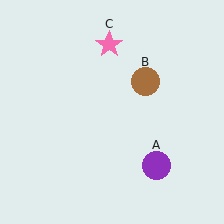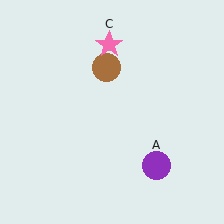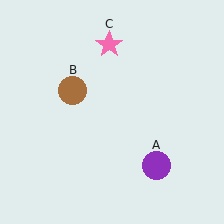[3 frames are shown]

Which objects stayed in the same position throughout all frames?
Purple circle (object A) and pink star (object C) remained stationary.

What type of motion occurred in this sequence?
The brown circle (object B) rotated counterclockwise around the center of the scene.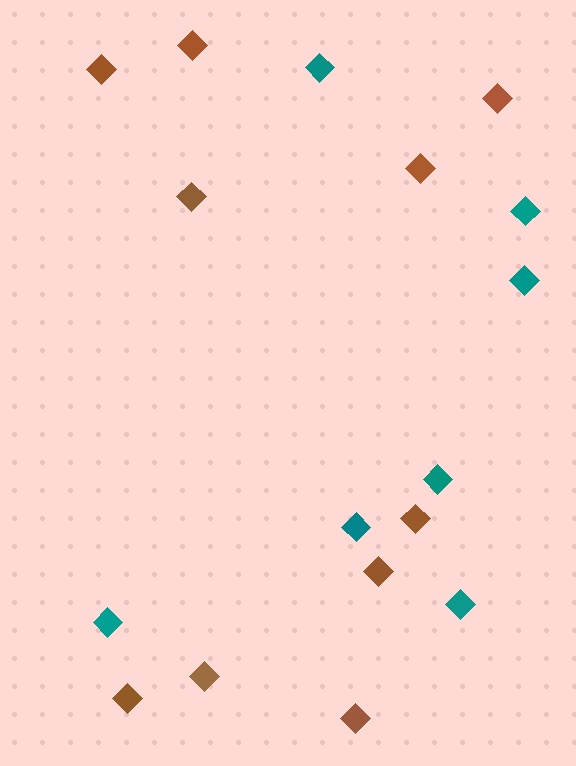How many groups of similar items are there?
There are 2 groups: one group of brown diamonds (10) and one group of teal diamonds (7).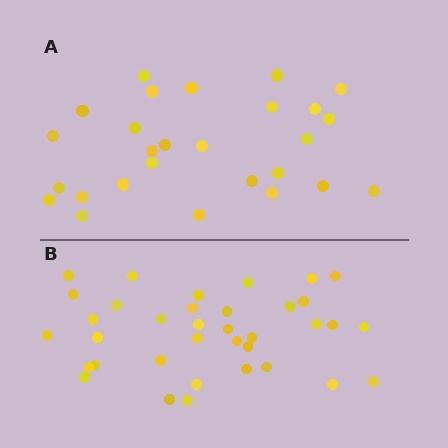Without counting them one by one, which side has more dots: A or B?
Region B (the bottom region) has more dots.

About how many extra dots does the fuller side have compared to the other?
Region B has roughly 8 or so more dots than region A.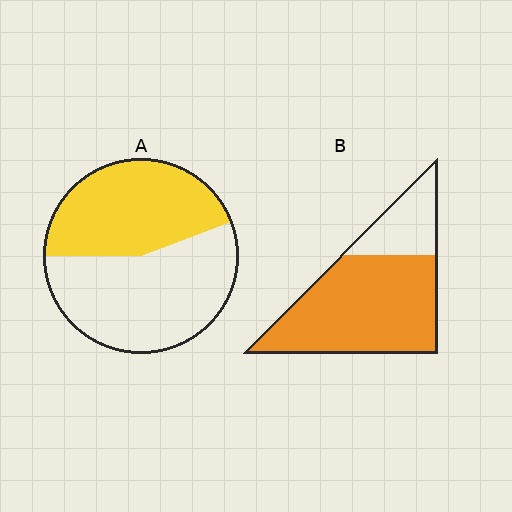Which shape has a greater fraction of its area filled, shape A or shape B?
Shape B.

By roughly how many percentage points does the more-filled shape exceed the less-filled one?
By roughly 30 percentage points (B over A).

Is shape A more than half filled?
No.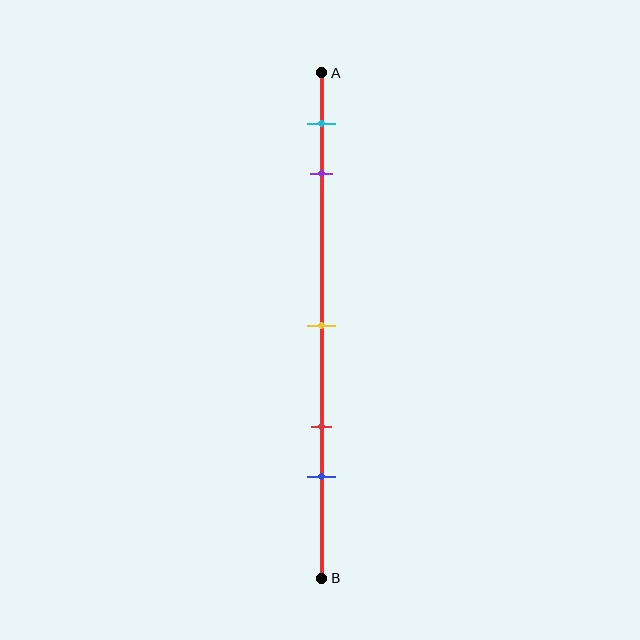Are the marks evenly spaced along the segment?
No, the marks are not evenly spaced.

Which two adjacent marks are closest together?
The cyan and purple marks are the closest adjacent pair.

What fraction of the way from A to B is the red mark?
The red mark is approximately 70% (0.7) of the way from A to B.